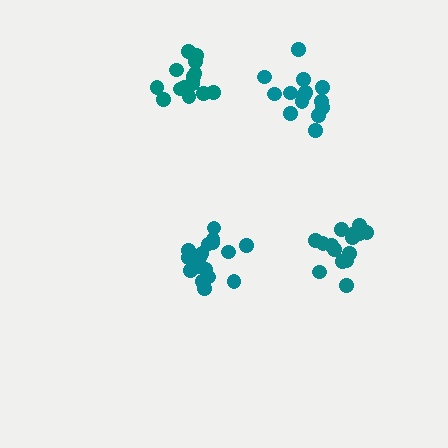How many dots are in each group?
Group 1: 16 dots, Group 2: 14 dots, Group 3: 18 dots, Group 4: 14 dots (62 total).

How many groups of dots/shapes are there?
There are 4 groups.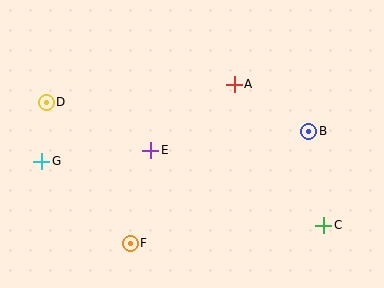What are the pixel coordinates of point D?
Point D is at (46, 102).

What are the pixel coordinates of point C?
Point C is at (324, 226).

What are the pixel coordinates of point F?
Point F is at (130, 243).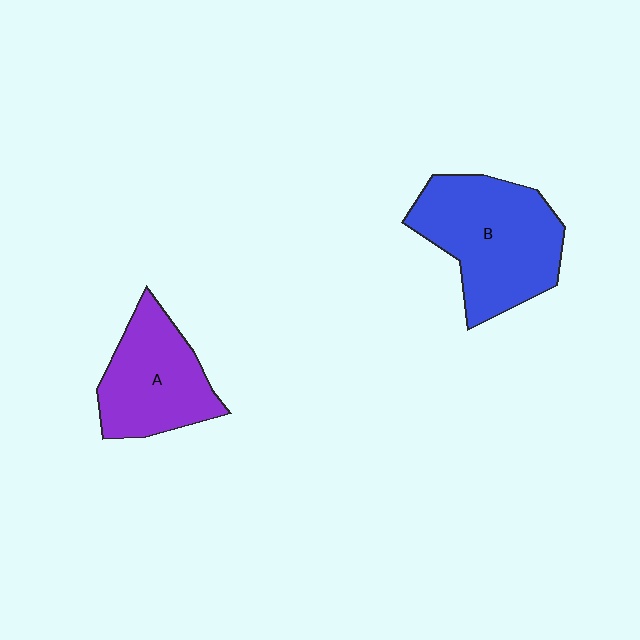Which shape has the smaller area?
Shape A (purple).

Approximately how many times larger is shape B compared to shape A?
Approximately 1.3 times.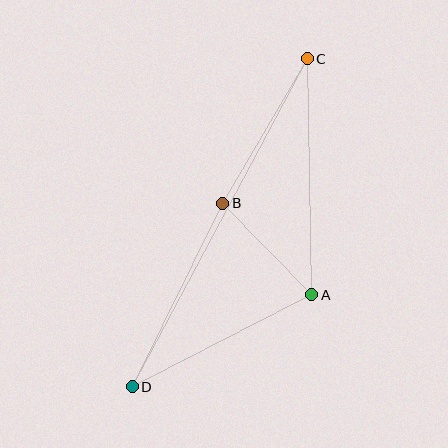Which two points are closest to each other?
Points A and B are closest to each other.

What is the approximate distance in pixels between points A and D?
The distance between A and D is approximately 202 pixels.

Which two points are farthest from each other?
Points C and D are farthest from each other.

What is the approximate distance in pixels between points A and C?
The distance between A and C is approximately 236 pixels.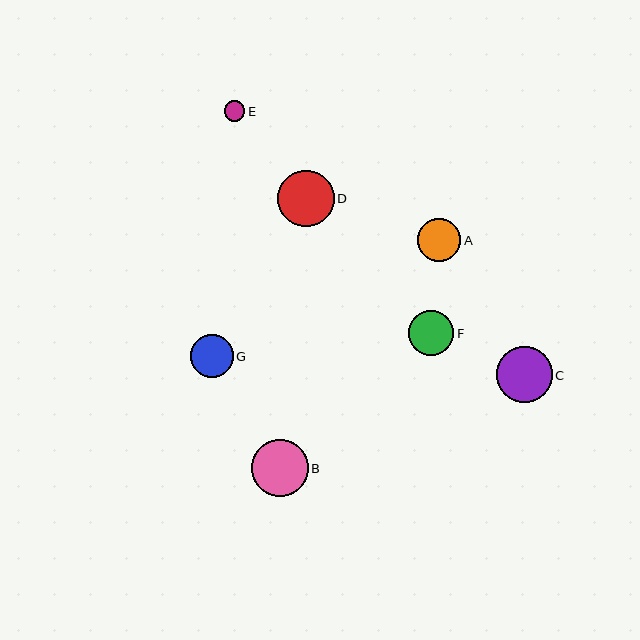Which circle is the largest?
Circle B is the largest with a size of approximately 57 pixels.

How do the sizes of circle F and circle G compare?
Circle F and circle G are approximately the same size.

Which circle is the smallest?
Circle E is the smallest with a size of approximately 20 pixels.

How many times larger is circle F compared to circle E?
Circle F is approximately 2.2 times the size of circle E.